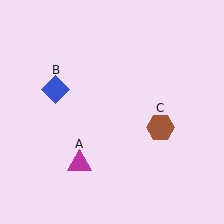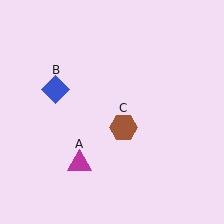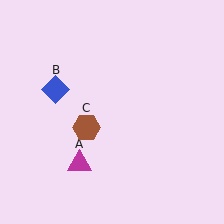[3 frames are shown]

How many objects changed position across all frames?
1 object changed position: brown hexagon (object C).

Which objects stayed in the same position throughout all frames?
Magenta triangle (object A) and blue diamond (object B) remained stationary.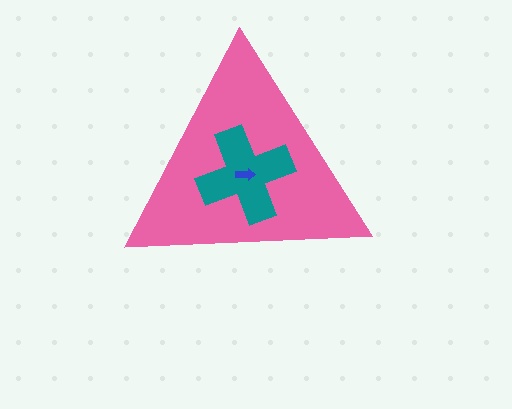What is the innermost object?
The blue arrow.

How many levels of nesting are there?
3.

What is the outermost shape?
The pink triangle.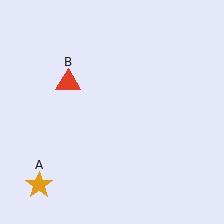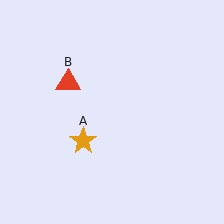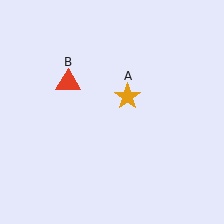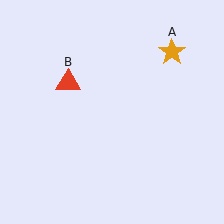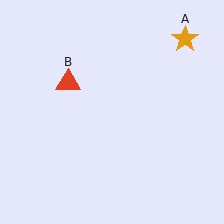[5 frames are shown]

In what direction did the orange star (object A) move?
The orange star (object A) moved up and to the right.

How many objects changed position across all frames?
1 object changed position: orange star (object A).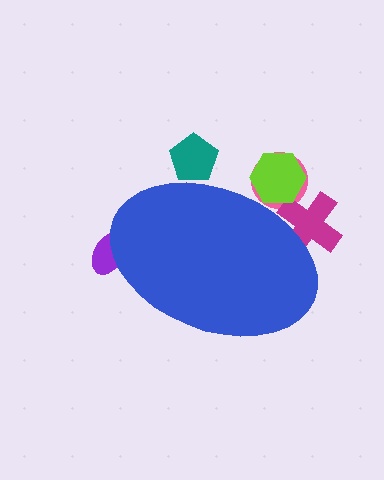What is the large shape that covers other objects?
A blue ellipse.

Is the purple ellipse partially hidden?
Yes, the purple ellipse is partially hidden behind the blue ellipse.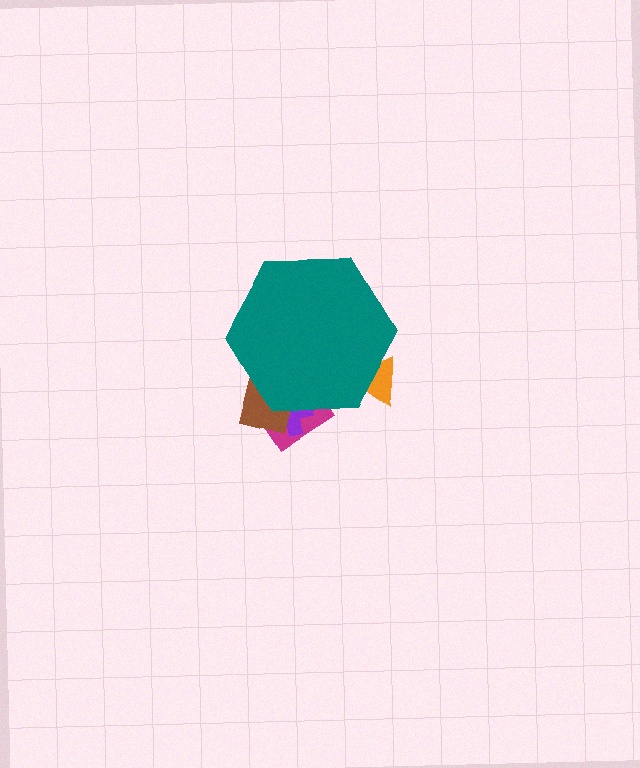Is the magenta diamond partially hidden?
Yes, the magenta diamond is partially hidden behind the teal hexagon.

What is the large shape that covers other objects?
A teal hexagon.